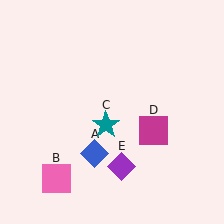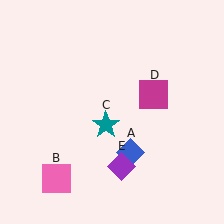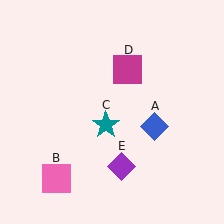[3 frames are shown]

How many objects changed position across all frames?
2 objects changed position: blue diamond (object A), magenta square (object D).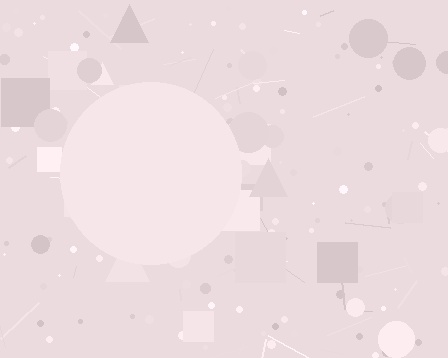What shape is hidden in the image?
A circle is hidden in the image.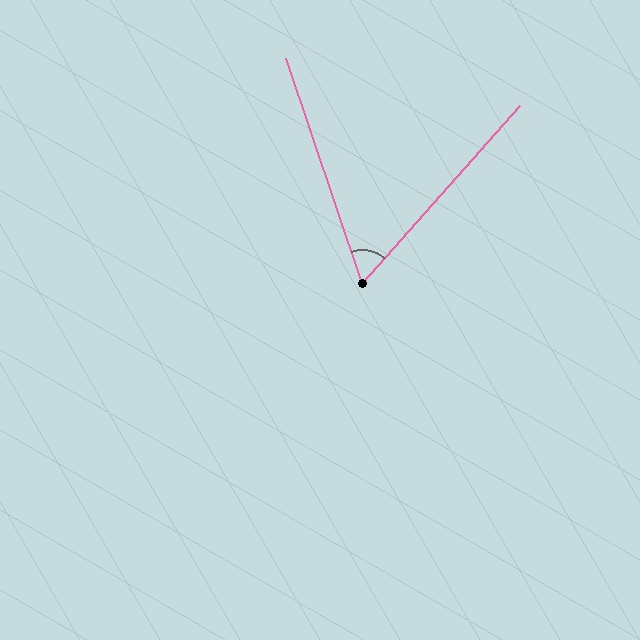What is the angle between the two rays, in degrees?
Approximately 60 degrees.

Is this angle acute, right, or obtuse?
It is acute.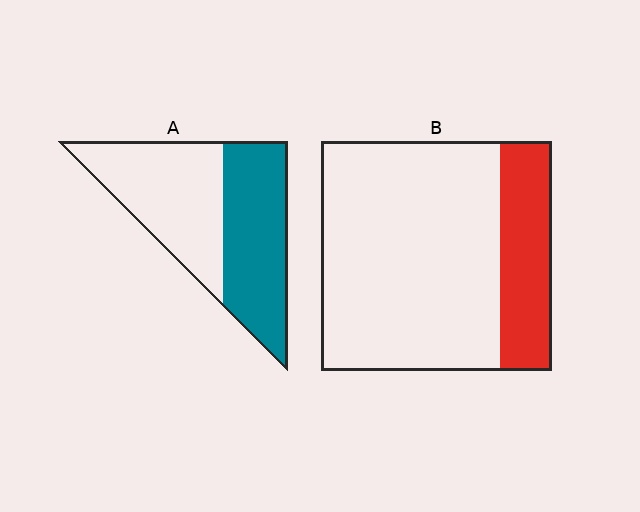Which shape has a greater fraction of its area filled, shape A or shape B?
Shape A.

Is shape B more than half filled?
No.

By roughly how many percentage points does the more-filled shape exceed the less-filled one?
By roughly 25 percentage points (A over B).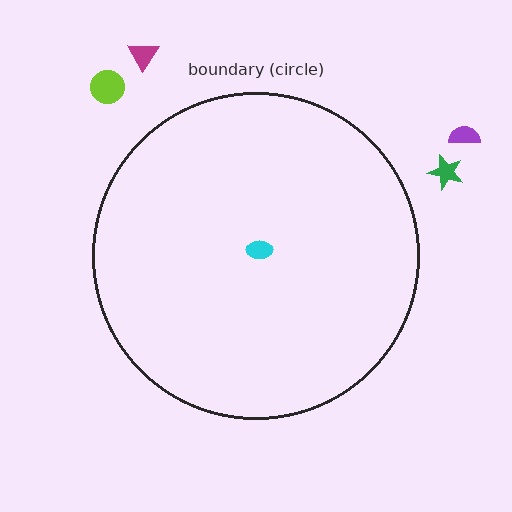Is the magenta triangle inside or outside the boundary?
Outside.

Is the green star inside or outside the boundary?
Outside.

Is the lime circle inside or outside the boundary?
Outside.